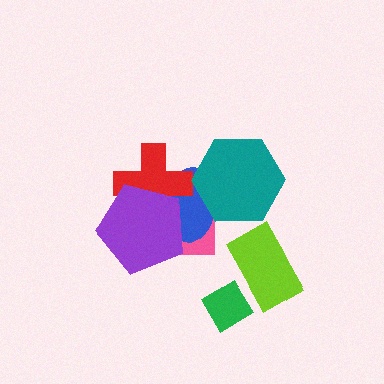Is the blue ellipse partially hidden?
Yes, it is partially covered by another shape.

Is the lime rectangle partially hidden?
No, no other shape covers it.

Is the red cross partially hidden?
Yes, it is partially covered by another shape.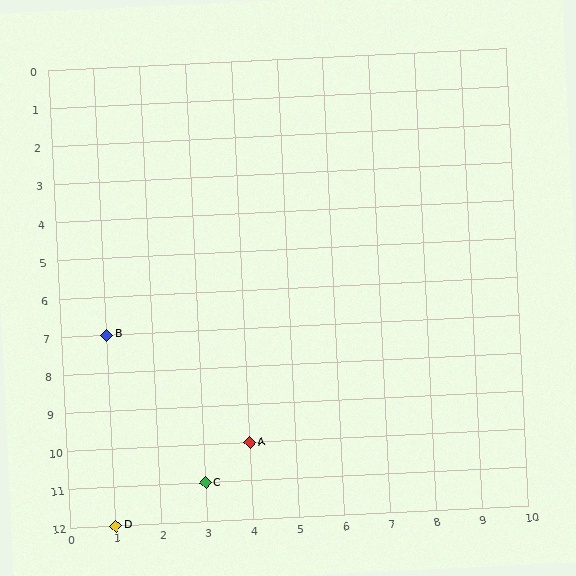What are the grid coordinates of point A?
Point A is at grid coordinates (4, 10).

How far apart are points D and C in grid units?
Points D and C are 2 columns and 1 row apart (about 2.2 grid units diagonally).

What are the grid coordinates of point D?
Point D is at grid coordinates (1, 12).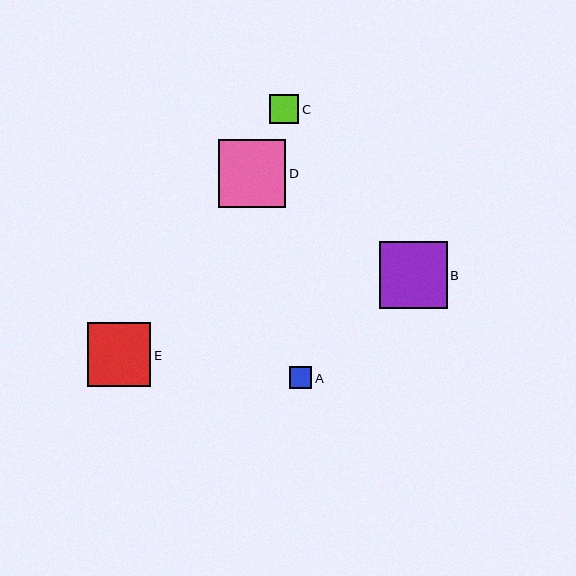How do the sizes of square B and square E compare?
Square B and square E are approximately the same size.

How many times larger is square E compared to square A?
Square E is approximately 2.9 times the size of square A.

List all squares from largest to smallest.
From largest to smallest: D, B, E, C, A.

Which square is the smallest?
Square A is the smallest with a size of approximately 22 pixels.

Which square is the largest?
Square D is the largest with a size of approximately 68 pixels.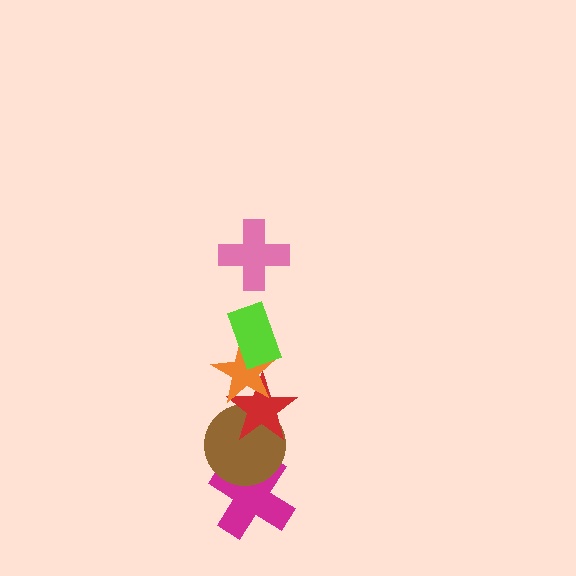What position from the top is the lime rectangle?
The lime rectangle is 2nd from the top.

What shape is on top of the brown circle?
The red star is on top of the brown circle.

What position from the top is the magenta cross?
The magenta cross is 6th from the top.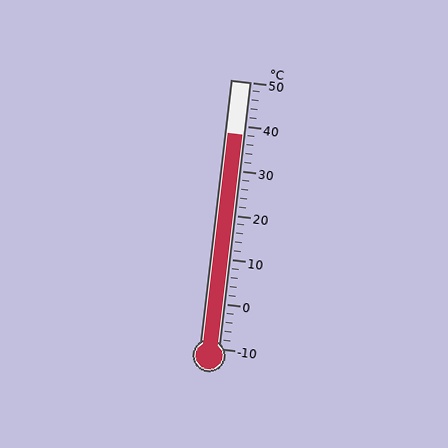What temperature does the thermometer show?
The thermometer shows approximately 38°C.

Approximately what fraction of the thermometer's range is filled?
The thermometer is filled to approximately 80% of its range.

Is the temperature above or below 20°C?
The temperature is above 20°C.